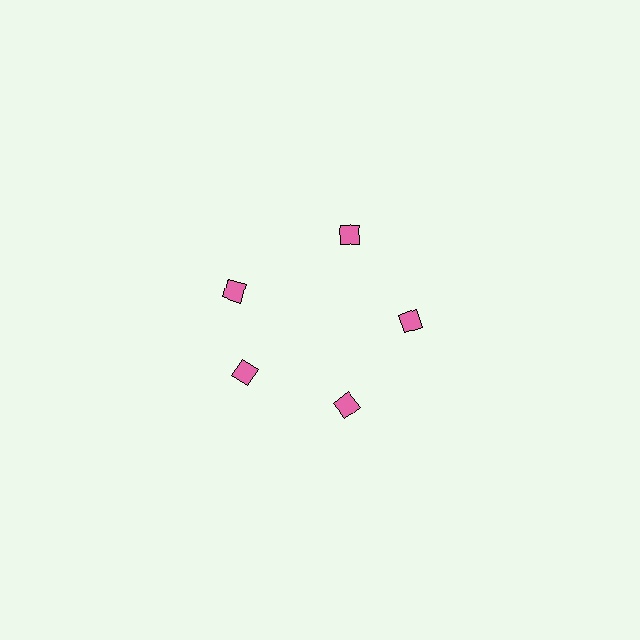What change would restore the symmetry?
The symmetry would be restored by rotating it back into even spacing with its neighbors so that all 5 squares sit at equal angles and equal distance from the center.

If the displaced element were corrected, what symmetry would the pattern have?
It would have 5-fold rotational symmetry — the pattern would map onto itself every 72 degrees.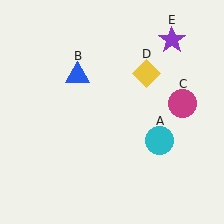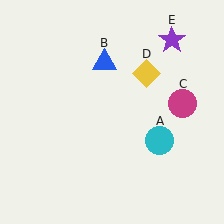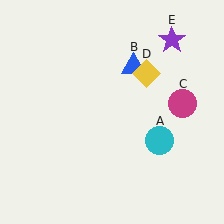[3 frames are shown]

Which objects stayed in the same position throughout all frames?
Cyan circle (object A) and magenta circle (object C) and yellow diamond (object D) and purple star (object E) remained stationary.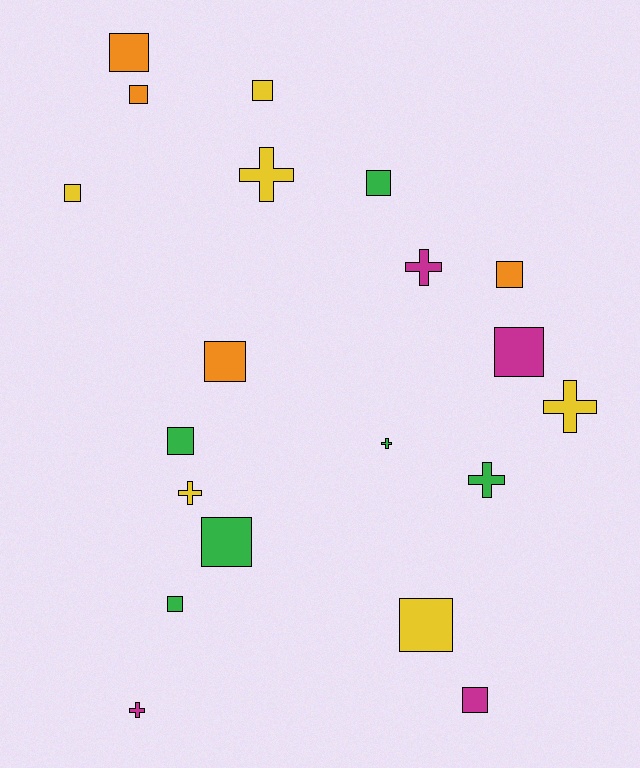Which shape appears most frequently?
Square, with 13 objects.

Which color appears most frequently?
Yellow, with 6 objects.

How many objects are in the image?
There are 20 objects.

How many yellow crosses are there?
There are 3 yellow crosses.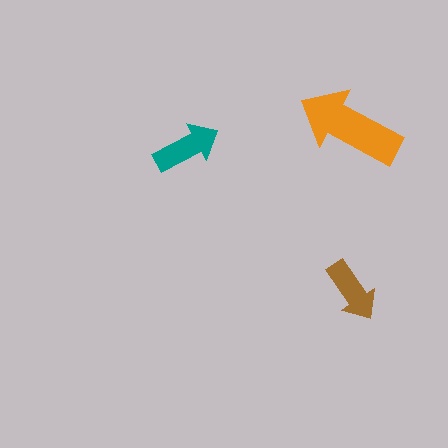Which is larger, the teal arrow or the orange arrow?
The orange one.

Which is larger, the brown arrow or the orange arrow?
The orange one.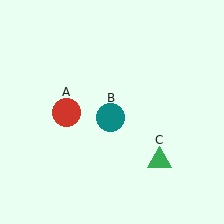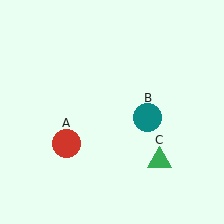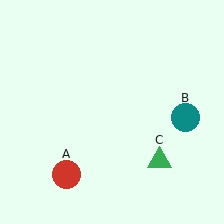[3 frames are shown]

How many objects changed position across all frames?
2 objects changed position: red circle (object A), teal circle (object B).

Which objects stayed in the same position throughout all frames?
Green triangle (object C) remained stationary.